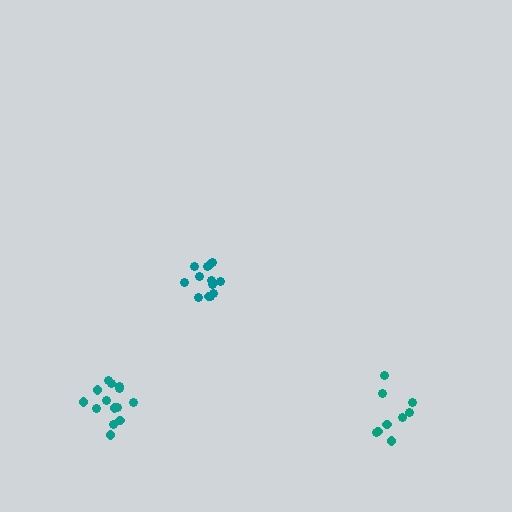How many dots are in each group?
Group 1: 13 dots, Group 2: 9 dots, Group 3: 14 dots (36 total).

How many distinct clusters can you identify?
There are 3 distinct clusters.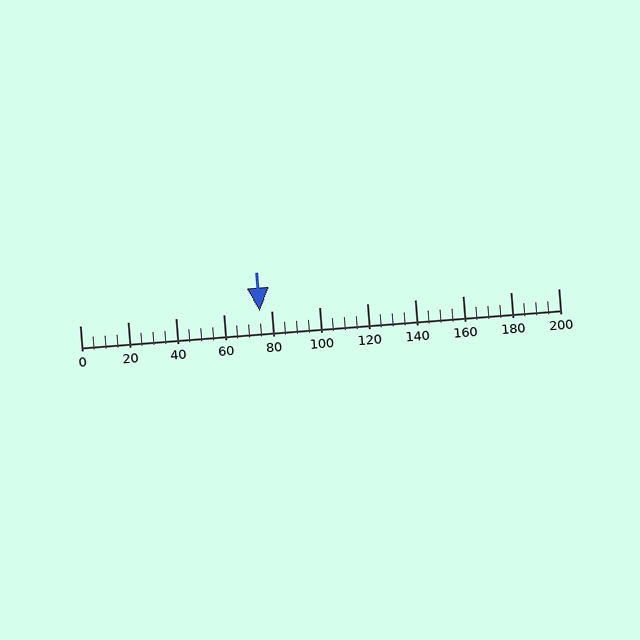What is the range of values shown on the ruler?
The ruler shows values from 0 to 200.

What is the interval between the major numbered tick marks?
The major tick marks are spaced 20 units apart.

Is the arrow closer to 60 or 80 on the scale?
The arrow is closer to 80.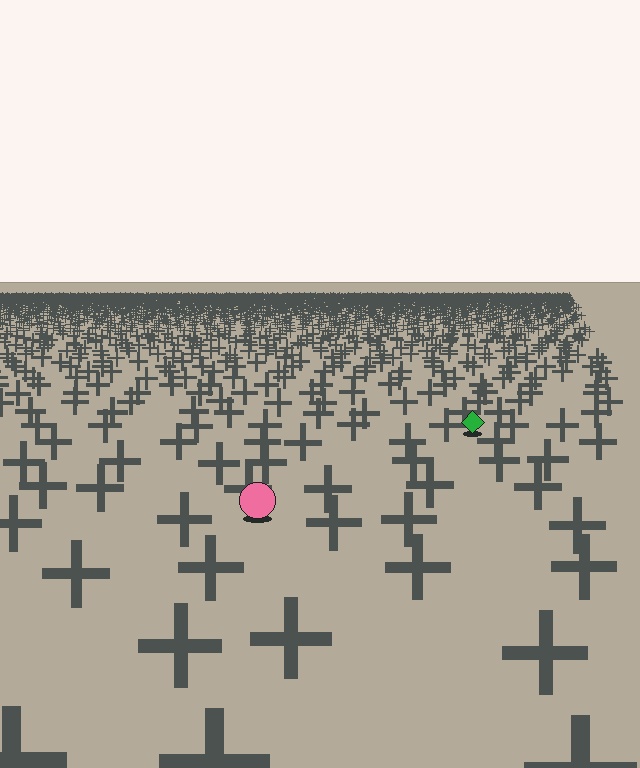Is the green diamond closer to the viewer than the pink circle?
No. The pink circle is closer — you can tell from the texture gradient: the ground texture is coarser near it.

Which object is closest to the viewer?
The pink circle is closest. The texture marks near it are larger and more spread out.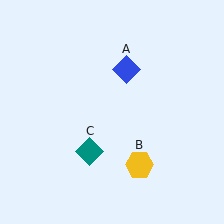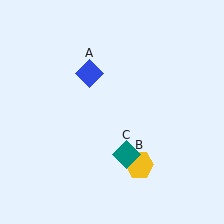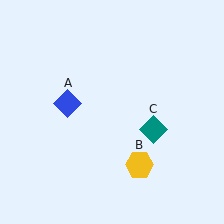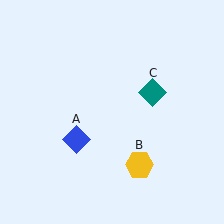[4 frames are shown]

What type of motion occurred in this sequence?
The blue diamond (object A), teal diamond (object C) rotated counterclockwise around the center of the scene.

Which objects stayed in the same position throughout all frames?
Yellow hexagon (object B) remained stationary.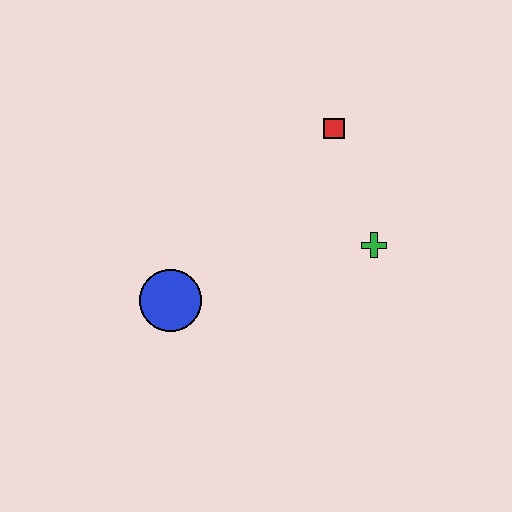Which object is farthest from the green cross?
The blue circle is farthest from the green cross.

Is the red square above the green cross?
Yes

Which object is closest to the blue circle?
The green cross is closest to the blue circle.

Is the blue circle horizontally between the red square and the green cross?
No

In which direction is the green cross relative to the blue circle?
The green cross is to the right of the blue circle.